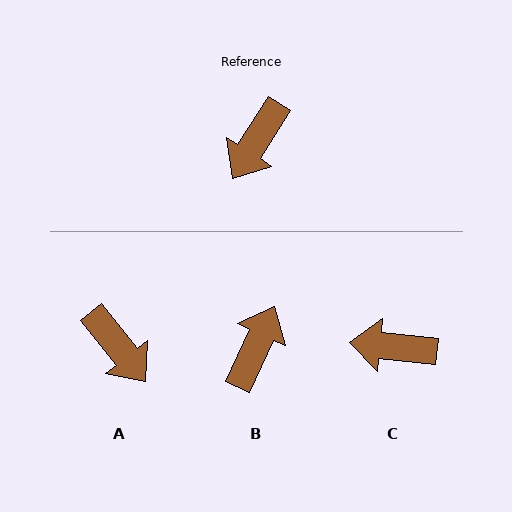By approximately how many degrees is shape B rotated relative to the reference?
Approximately 172 degrees clockwise.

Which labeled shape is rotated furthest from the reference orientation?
B, about 172 degrees away.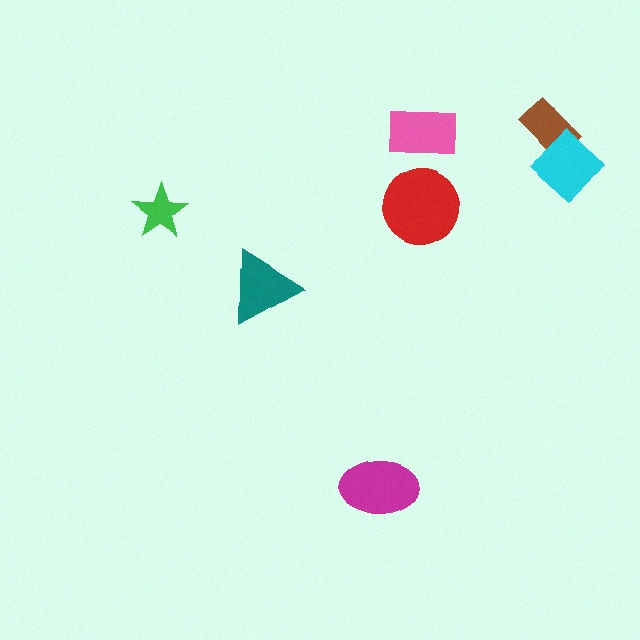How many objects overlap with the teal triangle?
0 objects overlap with the teal triangle.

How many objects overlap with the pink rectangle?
0 objects overlap with the pink rectangle.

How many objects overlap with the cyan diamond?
1 object overlaps with the cyan diamond.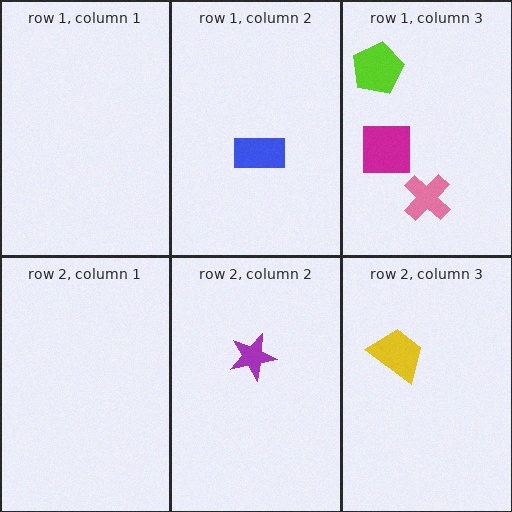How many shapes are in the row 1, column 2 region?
1.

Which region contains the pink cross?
The row 1, column 3 region.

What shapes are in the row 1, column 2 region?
The blue rectangle.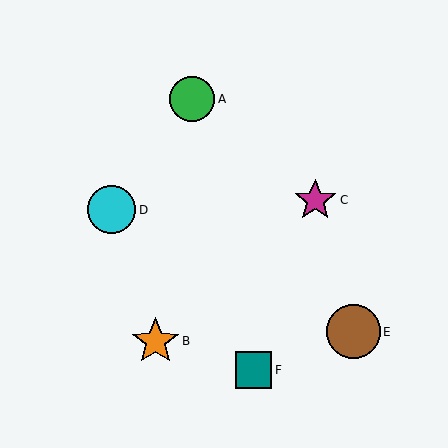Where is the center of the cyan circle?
The center of the cyan circle is at (111, 210).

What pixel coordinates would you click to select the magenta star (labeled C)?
Click at (315, 200) to select the magenta star C.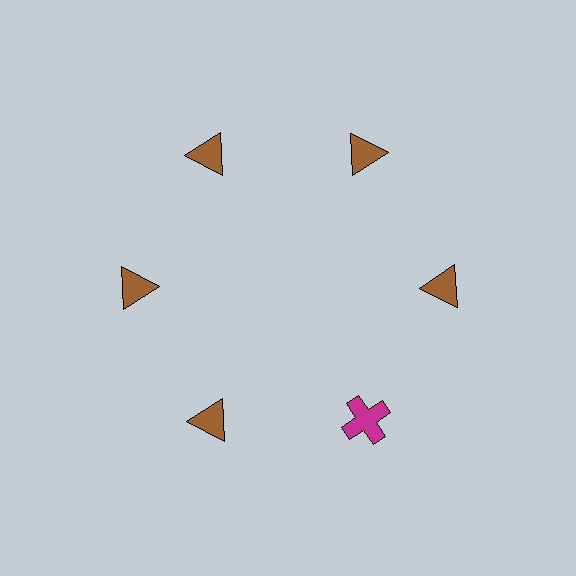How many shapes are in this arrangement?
There are 6 shapes arranged in a ring pattern.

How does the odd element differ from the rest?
It differs in both color (magenta instead of brown) and shape (cross instead of triangle).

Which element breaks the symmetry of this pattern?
The magenta cross at roughly the 5 o'clock position breaks the symmetry. All other shapes are brown triangles.